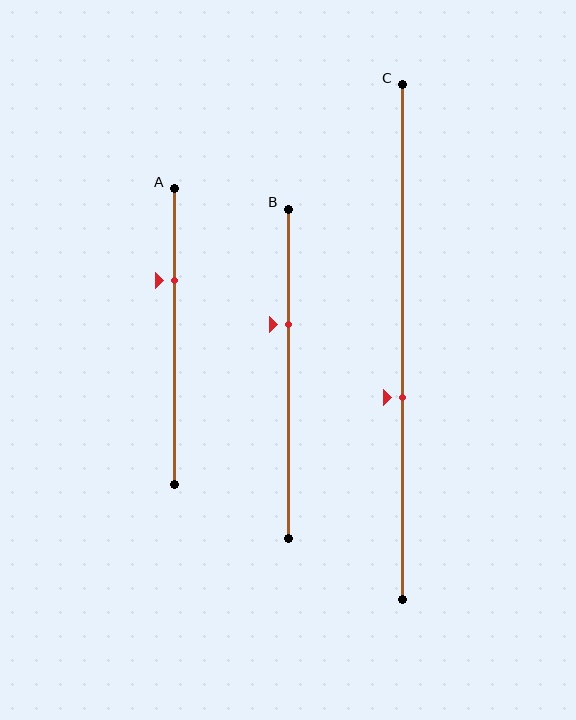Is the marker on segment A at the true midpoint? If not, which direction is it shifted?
No, the marker on segment A is shifted upward by about 19% of the segment length.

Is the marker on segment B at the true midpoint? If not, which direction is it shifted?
No, the marker on segment B is shifted upward by about 15% of the segment length.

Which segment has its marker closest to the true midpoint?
Segment C has its marker closest to the true midpoint.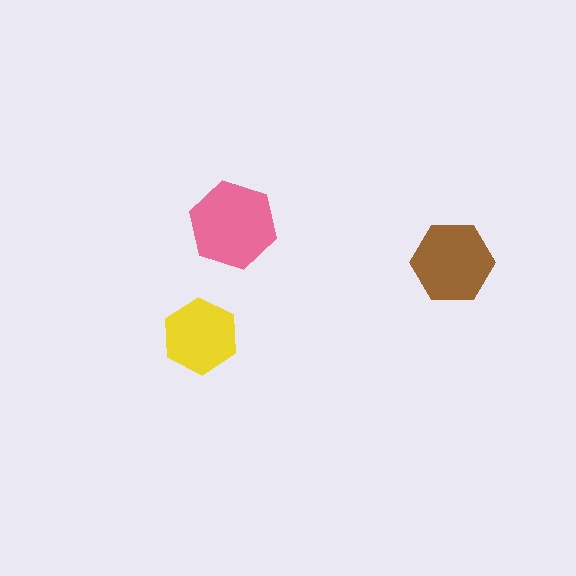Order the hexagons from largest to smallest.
the pink one, the brown one, the yellow one.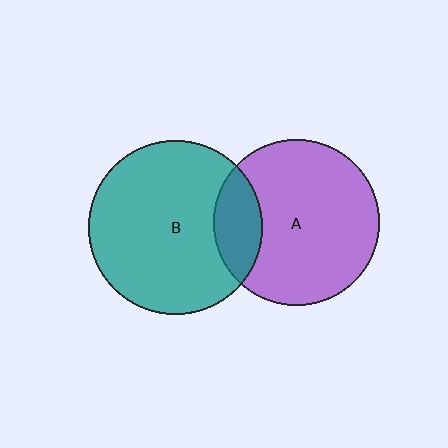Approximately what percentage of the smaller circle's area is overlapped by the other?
Approximately 20%.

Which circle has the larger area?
Circle B (teal).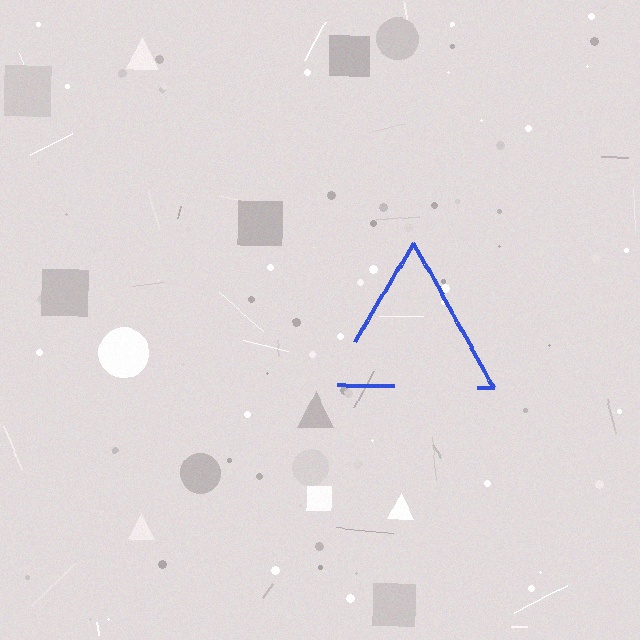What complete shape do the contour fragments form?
The contour fragments form a triangle.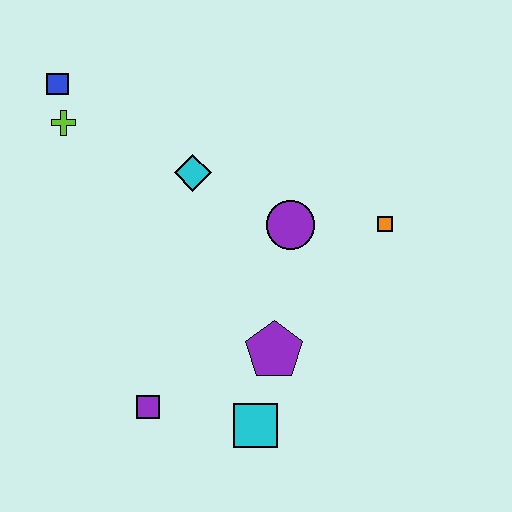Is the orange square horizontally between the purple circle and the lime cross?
No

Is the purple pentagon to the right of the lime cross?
Yes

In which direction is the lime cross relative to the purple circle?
The lime cross is to the left of the purple circle.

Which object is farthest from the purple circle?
The blue square is farthest from the purple circle.